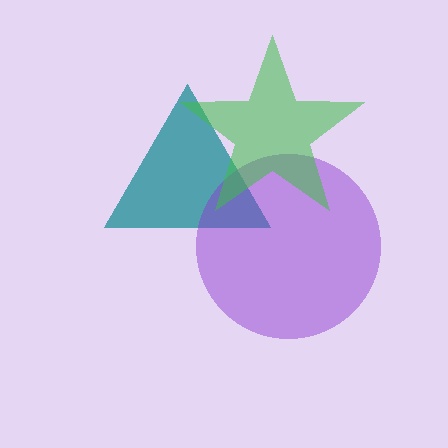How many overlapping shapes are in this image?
There are 3 overlapping shapes in the image.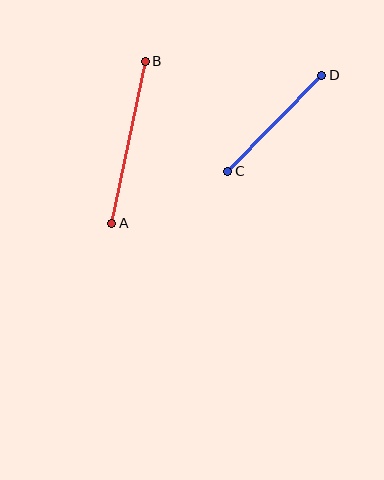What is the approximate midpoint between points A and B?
The midpoint is at approximately (128, 142) pixels.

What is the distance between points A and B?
The distance is approximately 165 pixels.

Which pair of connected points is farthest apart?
Points A and B are farthest apart.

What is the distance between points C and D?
The distance is approximately 135 pixels.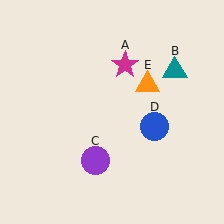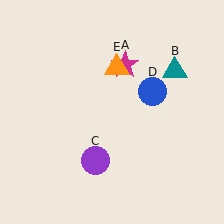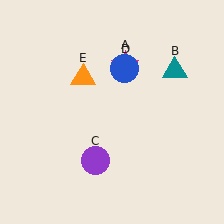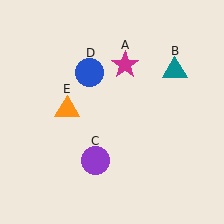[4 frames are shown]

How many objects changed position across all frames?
2 objects changed position: blue circle (object D), orange triangle (object E).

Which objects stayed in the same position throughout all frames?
Magenta star (object A) and teal triangle (object B) and purple circle (object C) remained stationary.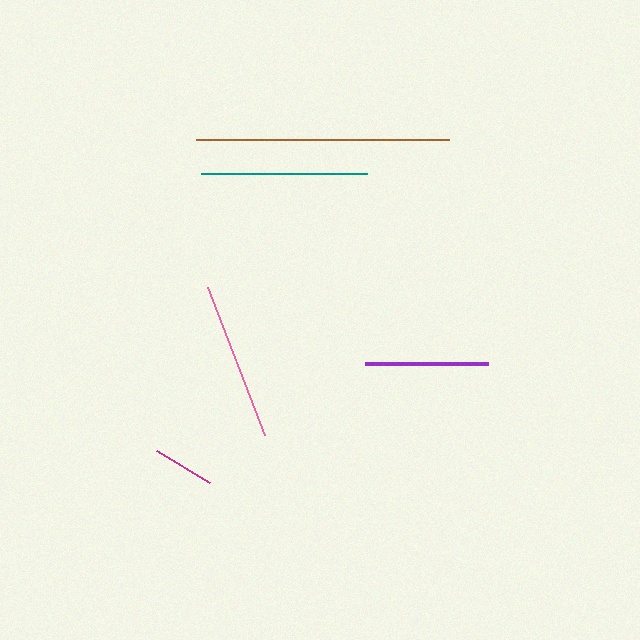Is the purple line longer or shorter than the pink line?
The pink line is longer than the purple line.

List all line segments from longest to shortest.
From longest to shortest: brown, teal, pink, purple, magenta.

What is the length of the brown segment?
The brown segment is approximately 252 pixels long.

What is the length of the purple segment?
The purple segment is approximately 123 pixels long.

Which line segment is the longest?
The brown line is the longest at approximately 252 pixels.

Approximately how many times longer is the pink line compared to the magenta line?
The pink line is approximately 2.6 times the length of the magenta line.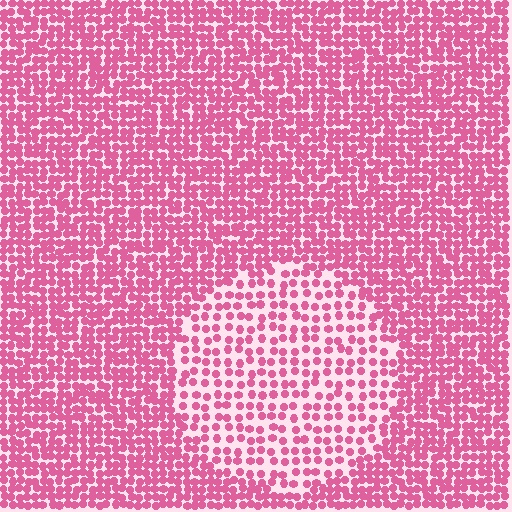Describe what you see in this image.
The image contains small pink elements arranged at two different densities. A circle-shaped region is visible where the elements are less densely packed than the surrounding area.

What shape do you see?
I see a circle.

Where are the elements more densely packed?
The elements are more densely packed outside the circle boundary.